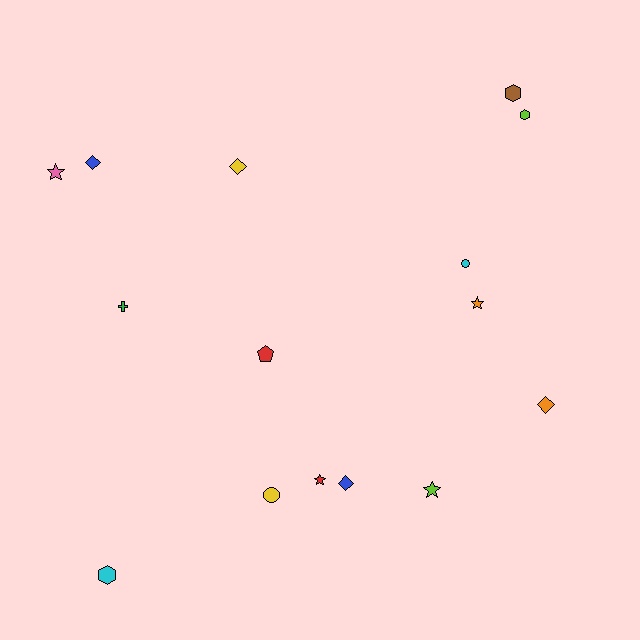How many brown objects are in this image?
There is 1 brown object.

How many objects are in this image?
There are 15 objects.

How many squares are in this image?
There are no squares.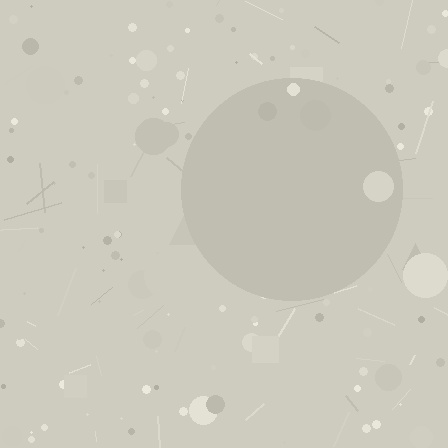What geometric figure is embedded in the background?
A circle is embedded in the background.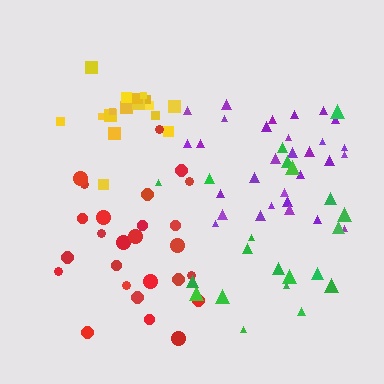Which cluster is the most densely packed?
Yellow.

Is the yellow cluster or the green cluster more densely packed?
Yellow.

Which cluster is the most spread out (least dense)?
Green.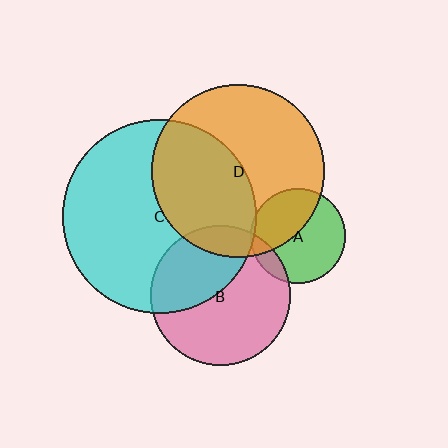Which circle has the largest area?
Circle C (cyan).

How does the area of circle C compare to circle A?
Approximately 4.1 times.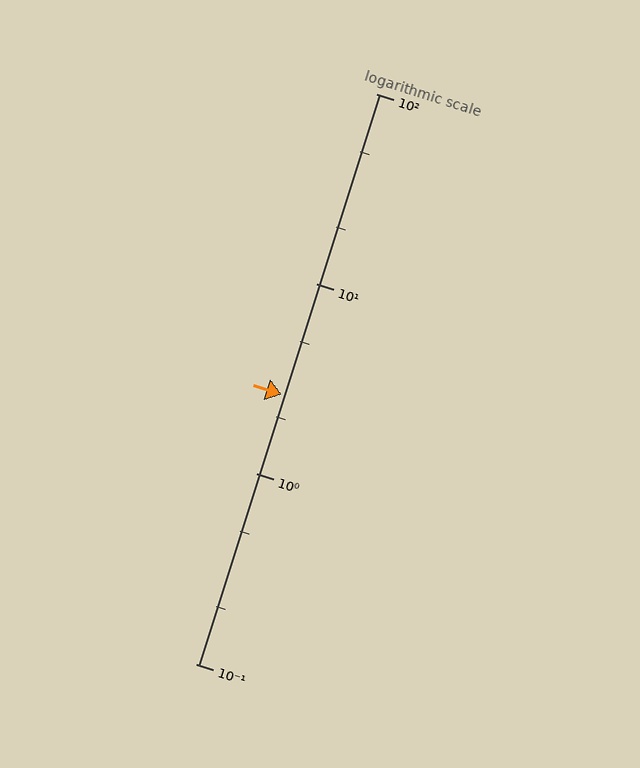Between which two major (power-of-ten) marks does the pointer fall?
The pointer is between 1 and 10.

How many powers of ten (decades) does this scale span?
The scale spans 3 decades, from 0.1 to 100.